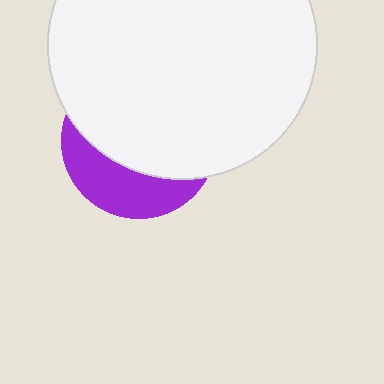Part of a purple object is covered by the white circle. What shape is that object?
It is a circle.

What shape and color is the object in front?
The object in front is a white circle.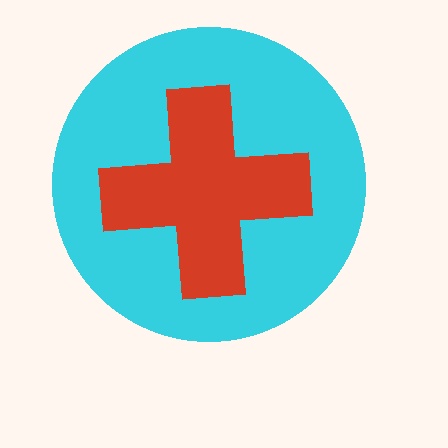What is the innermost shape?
The red cross.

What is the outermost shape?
The cyan circle.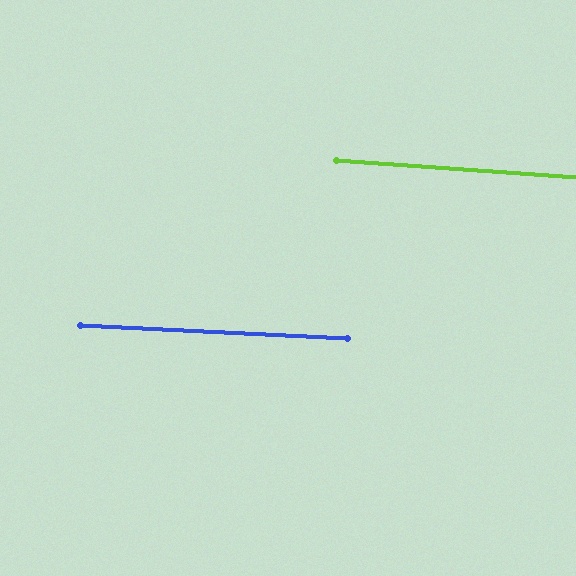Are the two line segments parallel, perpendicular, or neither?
Parallel — their directions differ by only 1.5°.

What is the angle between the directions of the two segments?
Approximately 1 degree.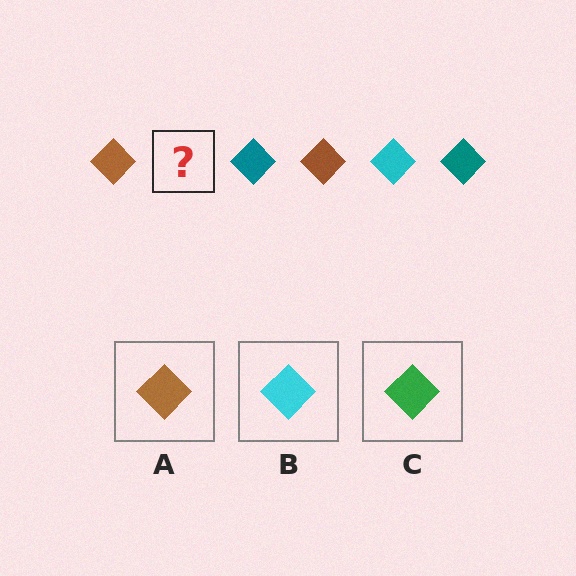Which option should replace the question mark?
Option B.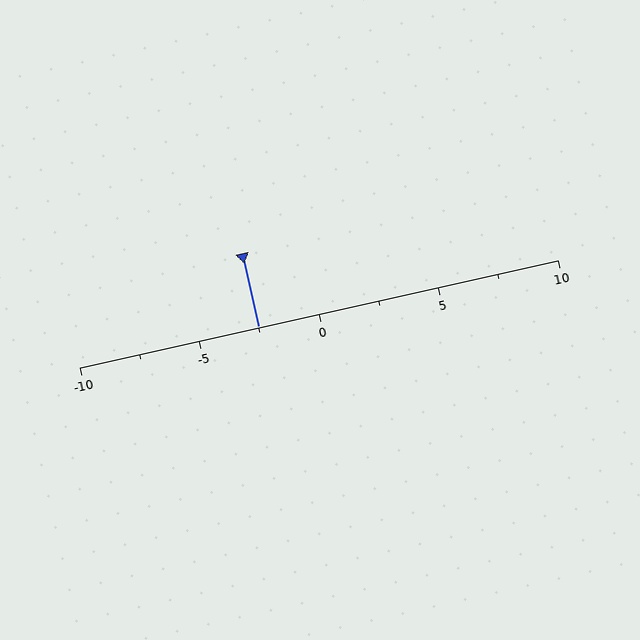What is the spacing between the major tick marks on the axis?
The major ticks are spaced 5 apart.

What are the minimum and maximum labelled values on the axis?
The axis runs from -10 to 10.